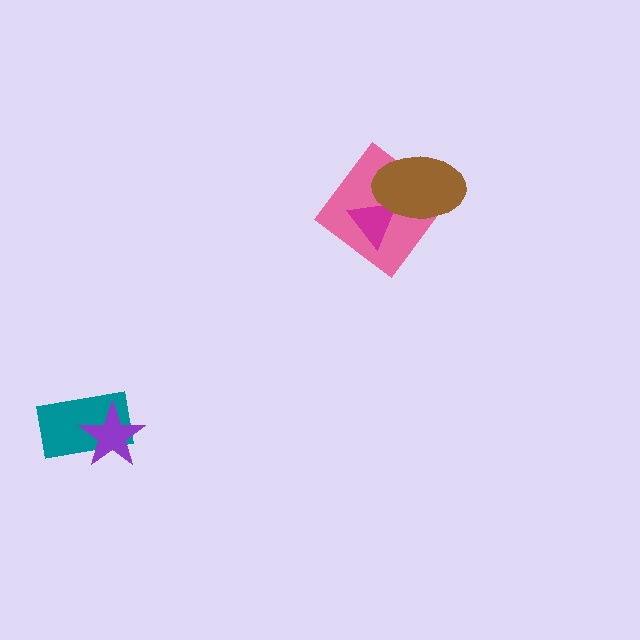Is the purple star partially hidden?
No, no other shape covers it.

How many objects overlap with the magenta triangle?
2 objects overlap with the magenta triangle.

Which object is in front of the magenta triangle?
The brown ellipse is in front of the magenta triangle.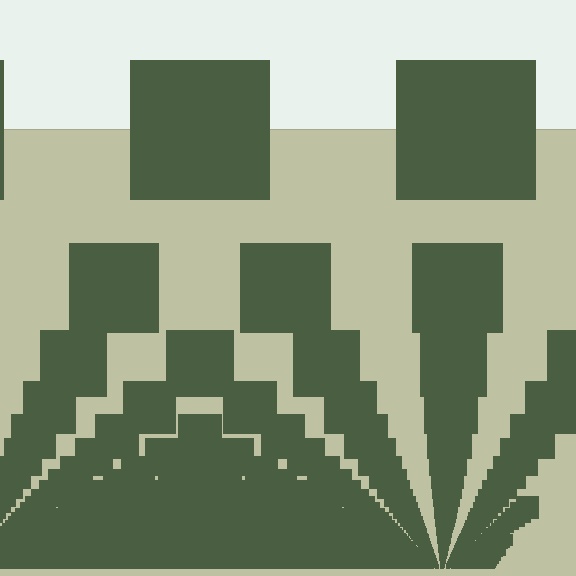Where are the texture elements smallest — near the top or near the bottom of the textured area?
Near the bottom.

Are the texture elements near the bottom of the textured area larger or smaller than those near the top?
Smaller. The gradient is inverted — elements near the bottom are smaller and denser.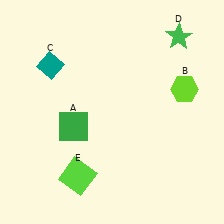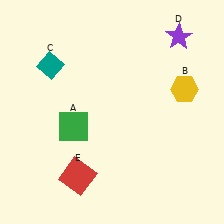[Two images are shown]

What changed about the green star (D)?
In Image 1, D is green. In Image 2, it changed to purple.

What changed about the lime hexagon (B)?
In Image 1, B is lime. In Image 2, it changed to yellow.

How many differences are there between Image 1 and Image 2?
There are 3 differences between the two images.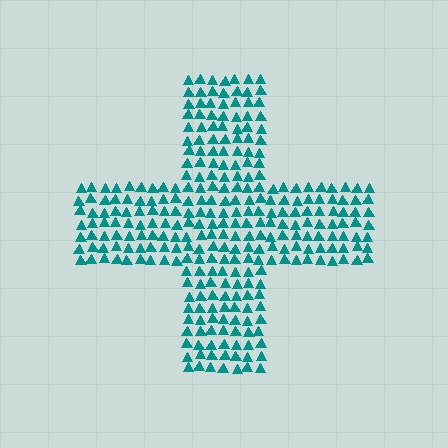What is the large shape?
The large shape is a cross.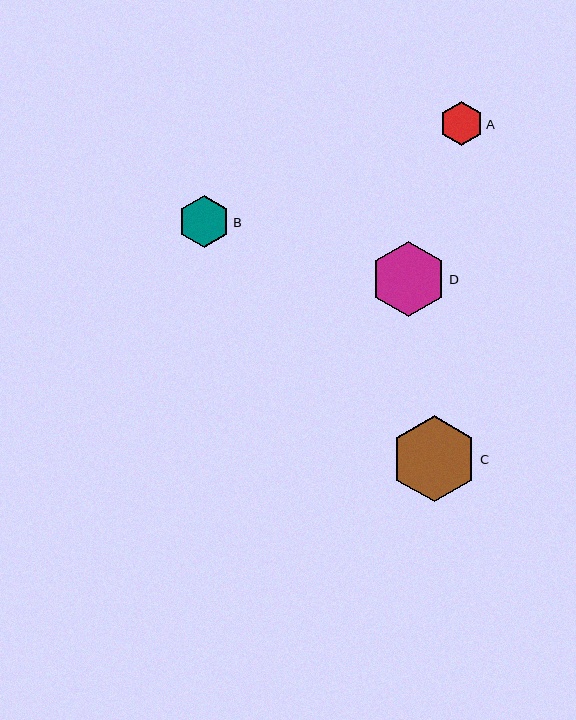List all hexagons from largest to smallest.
From largest to smallest: C, D, B, A.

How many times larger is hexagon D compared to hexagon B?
Hexagon D is approximately 1.4 times the size of hexagon B.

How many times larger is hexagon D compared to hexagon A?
Hexagon D is approximately 1.7 times the size of hexagon A.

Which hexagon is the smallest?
Hexagon A is the smallest with a size of approximately 44 pixels.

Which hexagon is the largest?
Hexagon C is the largest with a size of approximately 86 pixels.